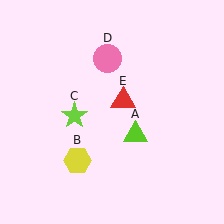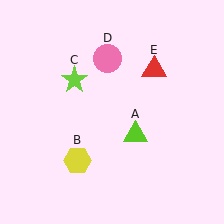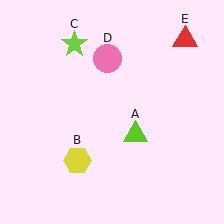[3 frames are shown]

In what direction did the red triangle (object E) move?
The red triangle (object E) moved up and to the right.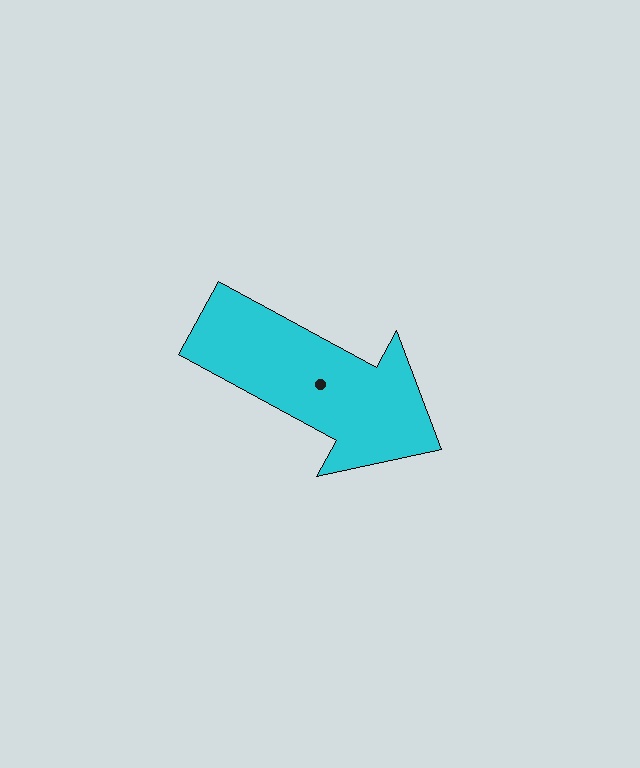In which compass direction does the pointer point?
Southeast.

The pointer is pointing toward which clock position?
Roughly 4 o'clock.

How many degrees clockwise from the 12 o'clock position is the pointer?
Approximately 118 degrees.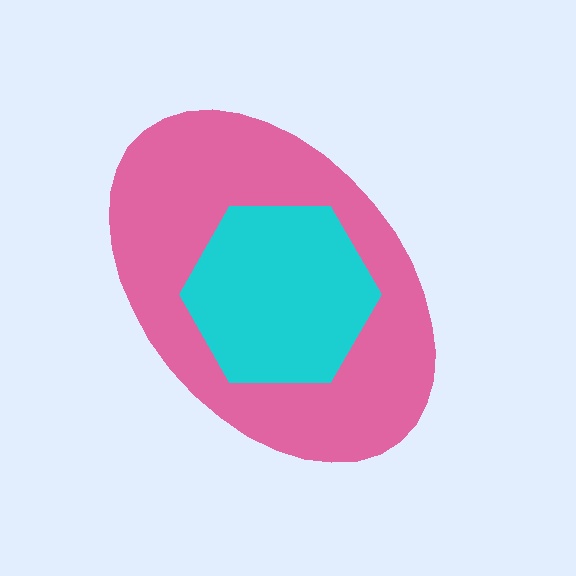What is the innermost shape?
The cyan hexagon.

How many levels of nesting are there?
2.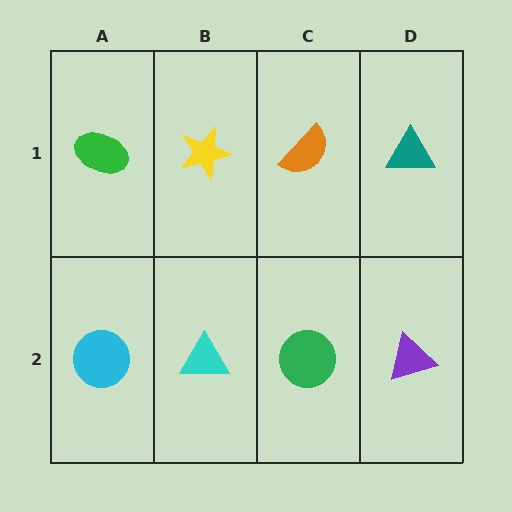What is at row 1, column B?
A yellow star.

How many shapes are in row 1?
4 shapes.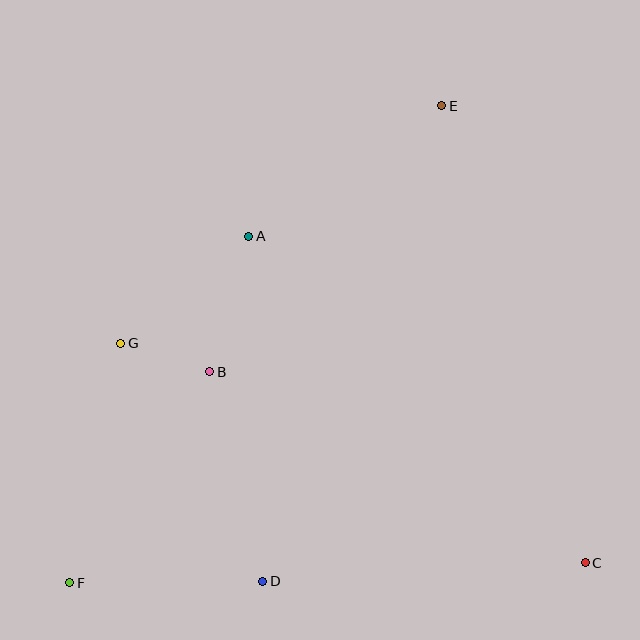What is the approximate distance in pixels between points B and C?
The distance between B and C is approximately 421 pixels.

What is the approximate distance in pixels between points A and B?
The distance between A and B is approximately 141 pixels.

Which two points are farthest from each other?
Points E and F are farthest from each other.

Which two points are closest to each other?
Points B and G are closest to each other.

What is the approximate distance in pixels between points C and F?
The distance between C and F is approximately 516 pixels.